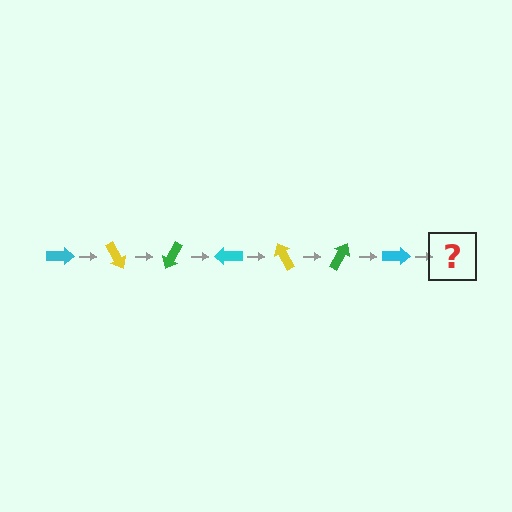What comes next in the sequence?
The next element should be a yellow arrow, rotated 420 degrees from the start.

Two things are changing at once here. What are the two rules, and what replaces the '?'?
The two rules are that it rotates 60 degrees each step and the color cycles through cyan, yellow, and green. The '?' should be a yellow arrow, rotated 420 degrees from the start.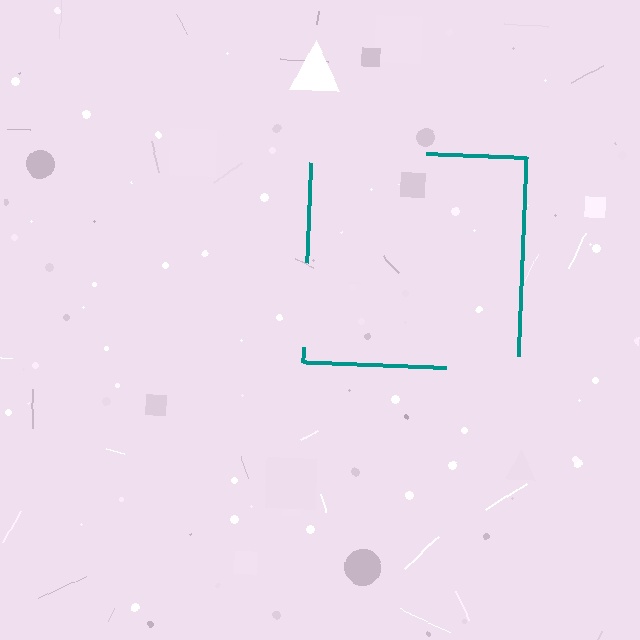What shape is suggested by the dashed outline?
The dashed outline suggests a square.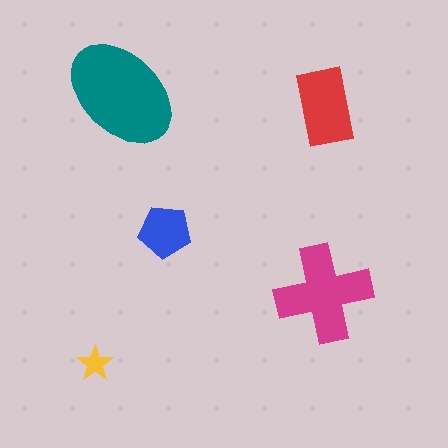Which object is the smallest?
The yellow star.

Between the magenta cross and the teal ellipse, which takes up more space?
The teal ellipse.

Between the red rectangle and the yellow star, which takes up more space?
The red rectangle.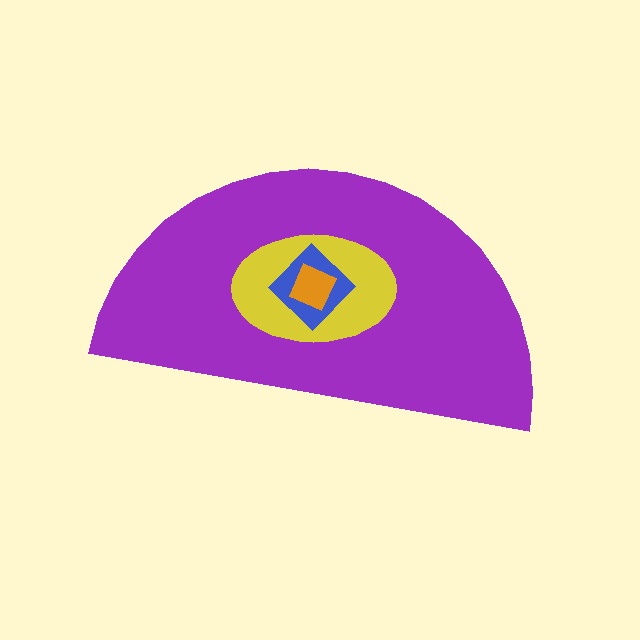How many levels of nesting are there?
4.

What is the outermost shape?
The purple semicircle.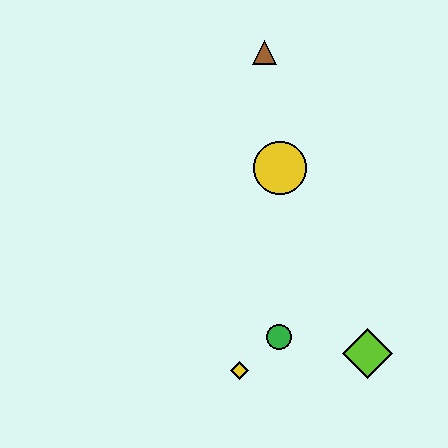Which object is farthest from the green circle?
The brown triangle is farthest from the green circle.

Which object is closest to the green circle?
The yellow diamond is closest to the green circle.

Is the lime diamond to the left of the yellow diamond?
No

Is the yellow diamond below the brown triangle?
Yes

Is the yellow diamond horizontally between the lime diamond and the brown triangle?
No